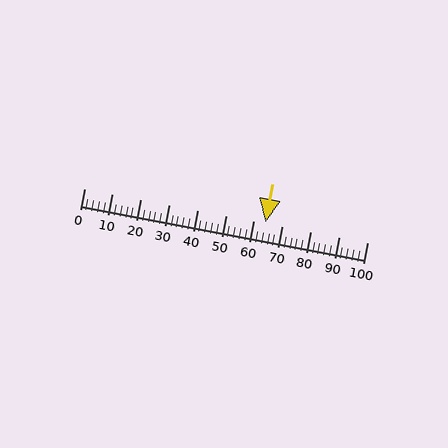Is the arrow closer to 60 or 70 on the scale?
The arrow is closer to 60.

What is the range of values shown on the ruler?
The ruler shows values from 0 to 100.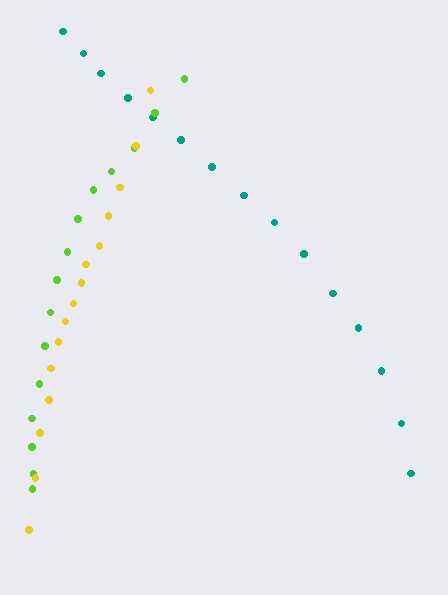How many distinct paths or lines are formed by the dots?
There are 3 distinct paths.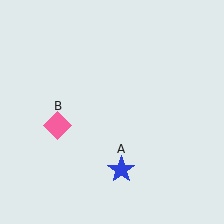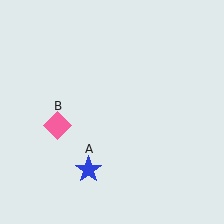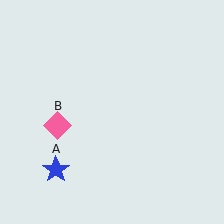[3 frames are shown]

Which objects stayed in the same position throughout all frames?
Pink diamond (object B) remained stationary.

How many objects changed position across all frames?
1 object changed position: blue star (object A).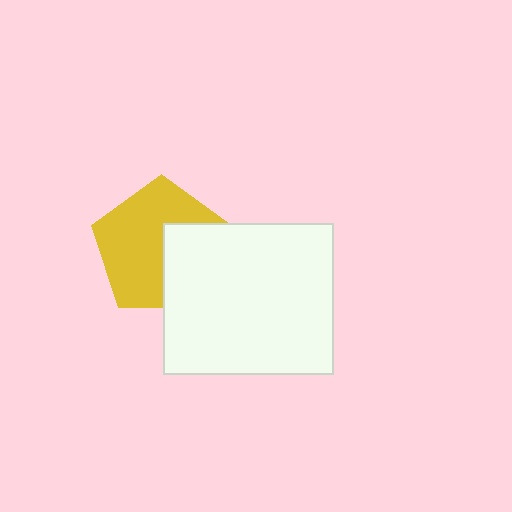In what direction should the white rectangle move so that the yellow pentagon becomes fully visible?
The white rectangle should move right. That is the shortest direction to clear the overlap and leave the yellow pentagon fully visible.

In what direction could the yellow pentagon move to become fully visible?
The yellow pentagon could move left. That would shift it out from behind the white rectangle entirely.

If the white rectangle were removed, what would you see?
You would see the complete yellow pentagon.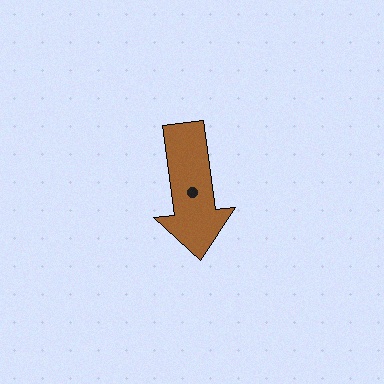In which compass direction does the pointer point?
South.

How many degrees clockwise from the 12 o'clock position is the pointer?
Approximately 173 degrees.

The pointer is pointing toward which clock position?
Roughly 6 o'clock.